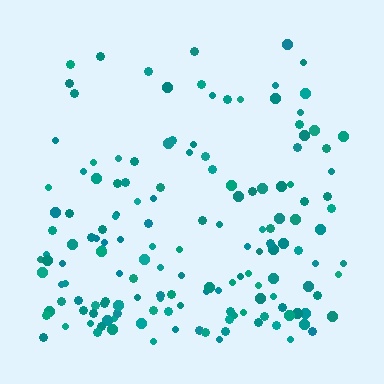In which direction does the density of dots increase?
From top to bottom, with the bottom side densest.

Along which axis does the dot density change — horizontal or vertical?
Vertical.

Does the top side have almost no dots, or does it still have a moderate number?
Still a moderate number, just noticeably fewer than the bottom.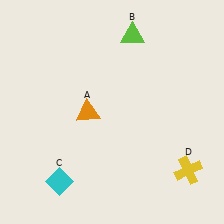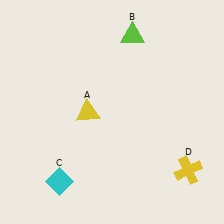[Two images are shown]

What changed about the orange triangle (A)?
In Image 1, A is orange. In Image 2, it changed to yellow.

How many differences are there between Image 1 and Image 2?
There is 1 difference between the two images.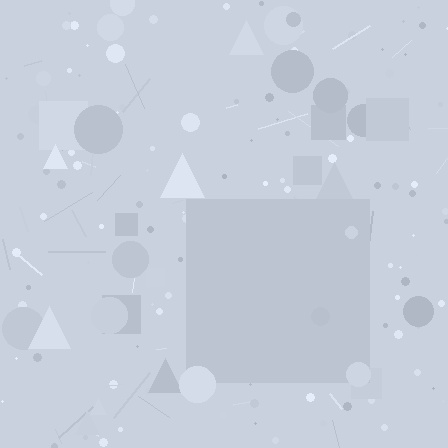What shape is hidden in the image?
A square is hidden in the image.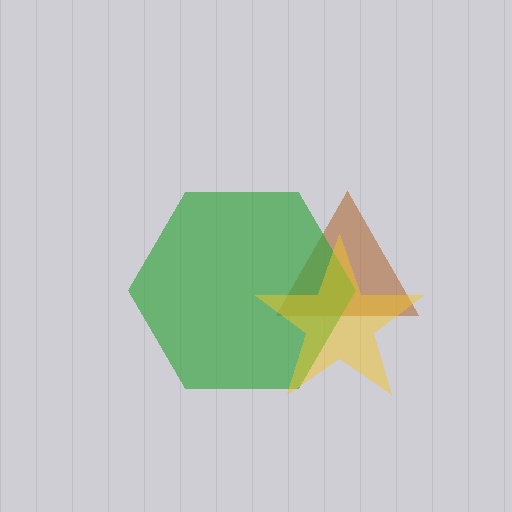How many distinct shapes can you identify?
There are 3 distinct shapes: a brown triangle, a green hexagon, a yellow star.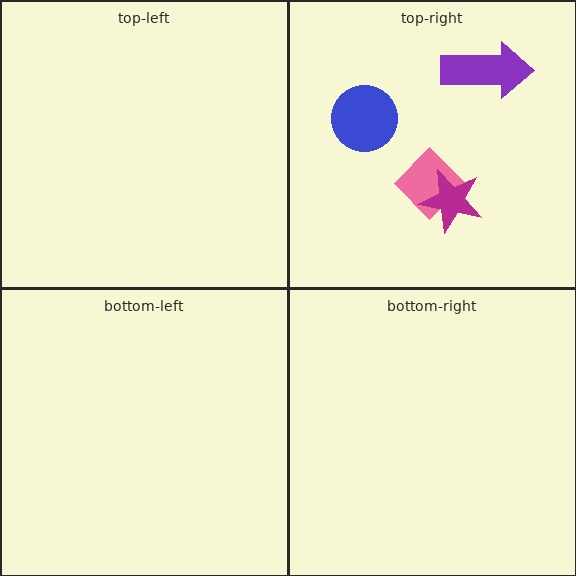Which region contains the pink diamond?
The top-right region.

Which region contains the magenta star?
The top-right region.